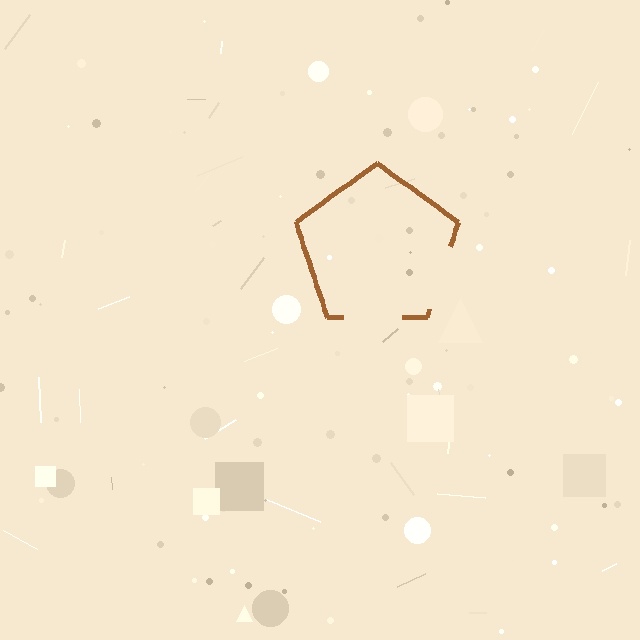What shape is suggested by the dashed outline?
The dashed outline suggests a pentagon.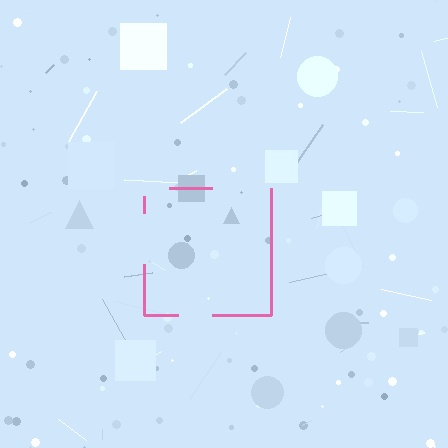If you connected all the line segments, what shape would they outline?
They would outline a square.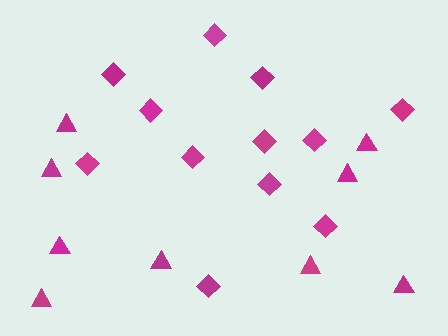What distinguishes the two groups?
There are 2 groups: one group of diamonds (12) and one group of triangles (9).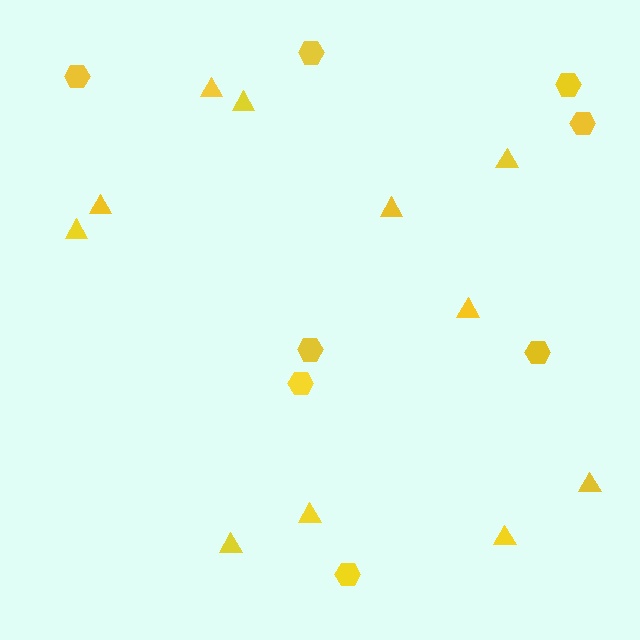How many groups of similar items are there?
There are 2 groups: one group of hexagons (8) and one group of triangles (11).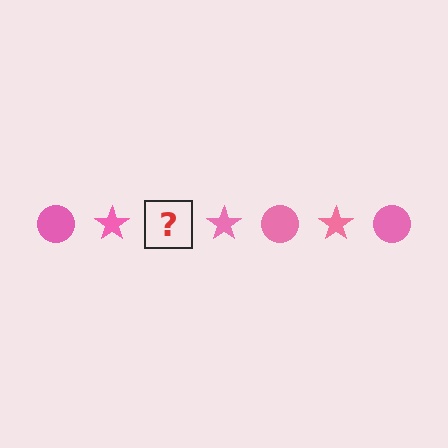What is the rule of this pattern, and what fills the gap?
The rule is that the pattern cycles through circle, star shapes in pink. The gap should be filled with a pink circle.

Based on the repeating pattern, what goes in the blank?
The blank should be a pink circle.